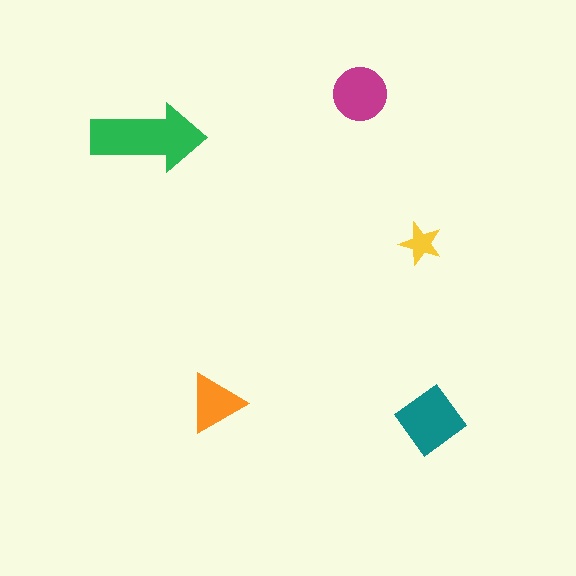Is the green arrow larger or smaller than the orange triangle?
Larger.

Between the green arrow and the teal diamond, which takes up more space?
The green arrow.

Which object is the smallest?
The yellow star.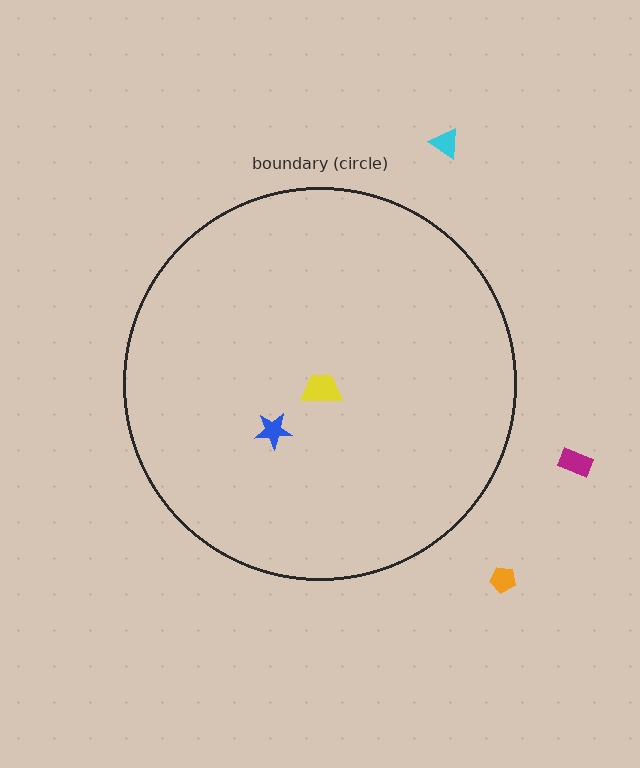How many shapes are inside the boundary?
2 inside, 3 outside.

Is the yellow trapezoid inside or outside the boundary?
Inside.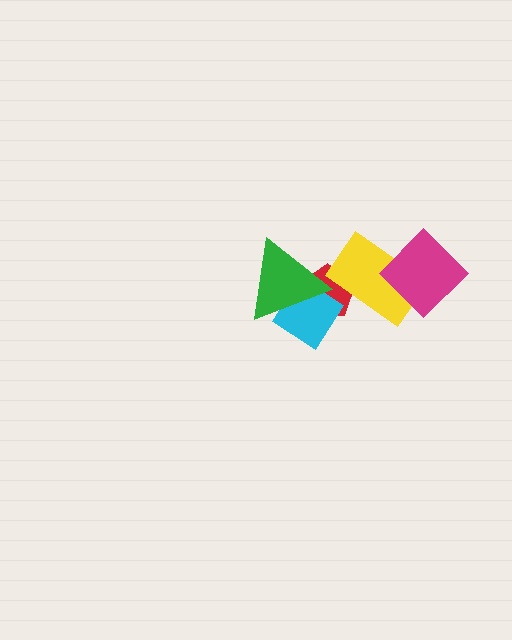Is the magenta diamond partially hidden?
No, no other shape covers it.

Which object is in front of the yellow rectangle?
The magenta diamond is in front of the yellow rectangle.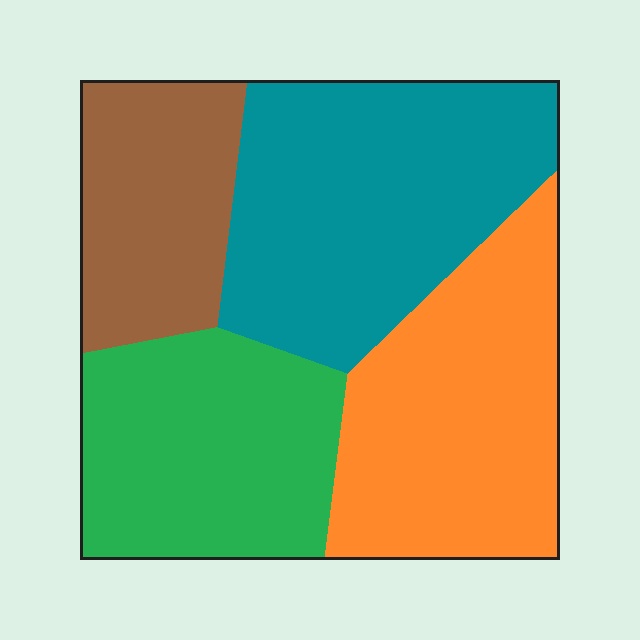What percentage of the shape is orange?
Orange takes up about one quarter (1/4) of the shape.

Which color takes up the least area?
Brown, at roughly 15%.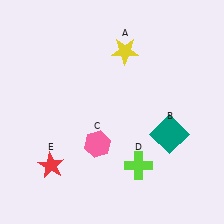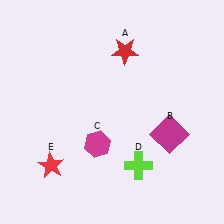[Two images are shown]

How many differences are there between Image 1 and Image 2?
There are 3 differences between the two images.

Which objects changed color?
A changed from yellow to red. B changed from teal to magenta. C changed from pink to magenta.